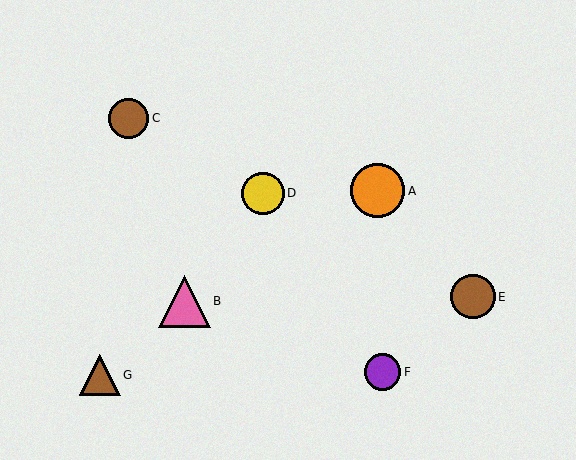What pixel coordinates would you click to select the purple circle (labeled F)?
Click at (382, 372) to select the purple circle F.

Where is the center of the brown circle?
The center of the brown circle is at (473, 297).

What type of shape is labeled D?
Shape D is a yellow circle.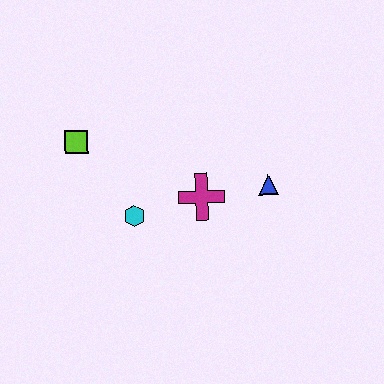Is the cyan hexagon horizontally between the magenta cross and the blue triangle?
No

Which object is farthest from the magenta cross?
The lime square is farthest from the magenta cross.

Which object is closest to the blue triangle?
The magenta cross is closest to the blue triangle.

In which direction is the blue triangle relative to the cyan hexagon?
The blue triangle is to the right of the cyan hexagon.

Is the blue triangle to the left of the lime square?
No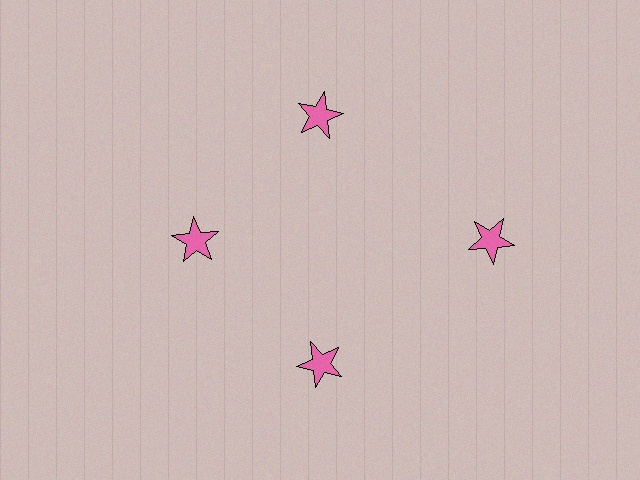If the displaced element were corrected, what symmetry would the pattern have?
It would have 4-fold rotational symmetry — the pattern would map onto itself every 90 degrees.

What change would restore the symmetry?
The symmetry would be restored by moving it inward, back onto the ring so that all 4 stars sit at equal angles and equal distance from the center.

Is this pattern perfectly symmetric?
No. The 4 pink stars are arranged in a ring, but one element near the 3 o'clock position is pushed outward from the center, breaking the 4-fold rotational symmetry.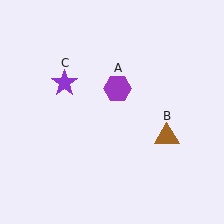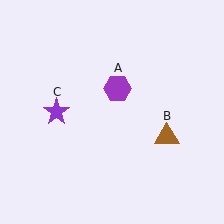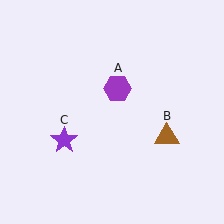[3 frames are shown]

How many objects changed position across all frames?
1 object changed position: purple star (object C).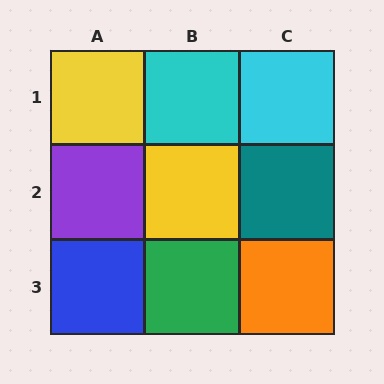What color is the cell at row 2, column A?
Purple.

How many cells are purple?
1 cell is purple.